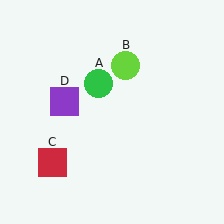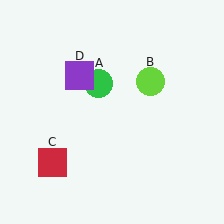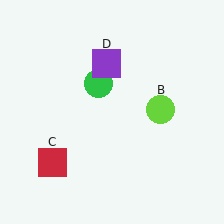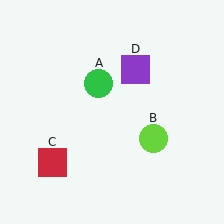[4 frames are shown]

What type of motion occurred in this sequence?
The lime circle (object B), purple square (object D) rotated clockwise around the center of the scene.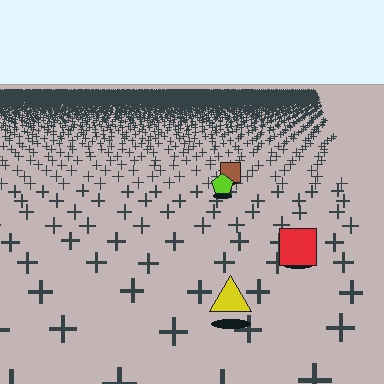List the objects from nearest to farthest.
From nearest to farthest: the yellow triangle, the red square, the lime pentagon, the brown square.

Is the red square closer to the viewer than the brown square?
Yes. The red square is closer — you can tell from the texture gradient: the ground texture is coarser near it.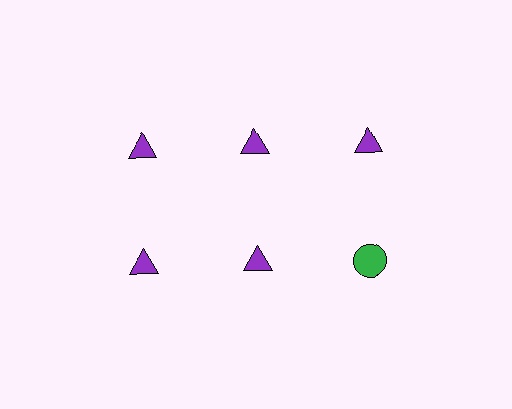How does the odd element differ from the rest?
It differs in both color (green instead of purple) and shape (circle instead of triangle).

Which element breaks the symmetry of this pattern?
The green circle in the second row, center column breaks the symmetry. All other shapes are purple triangles.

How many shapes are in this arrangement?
There are 6 shapes arranged in a grid pattern.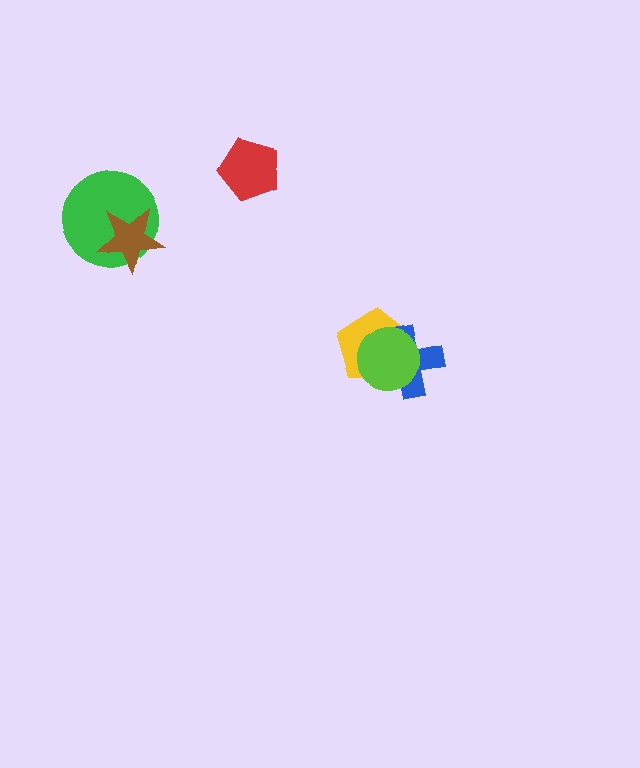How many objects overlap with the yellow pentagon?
2 objects overlap with the yellow pentagon.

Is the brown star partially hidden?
No, no other shape covers it.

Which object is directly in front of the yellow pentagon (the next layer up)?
The blue cross is directly in front of the yellow pentagon.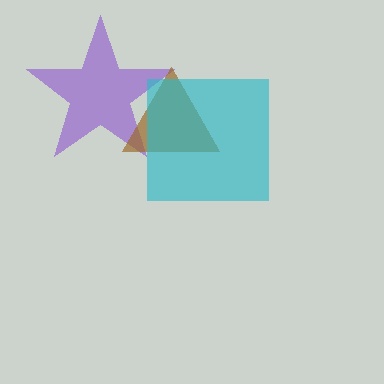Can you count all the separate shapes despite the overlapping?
Yes, there are 3 separate shapes.